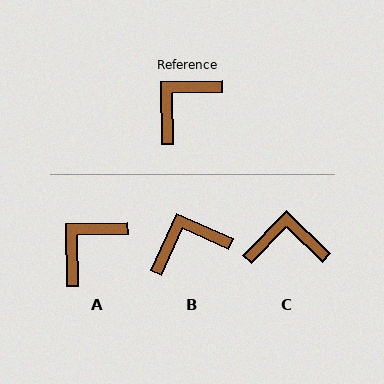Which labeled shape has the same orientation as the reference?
A.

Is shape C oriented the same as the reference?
No, it is off by about 46 degrees.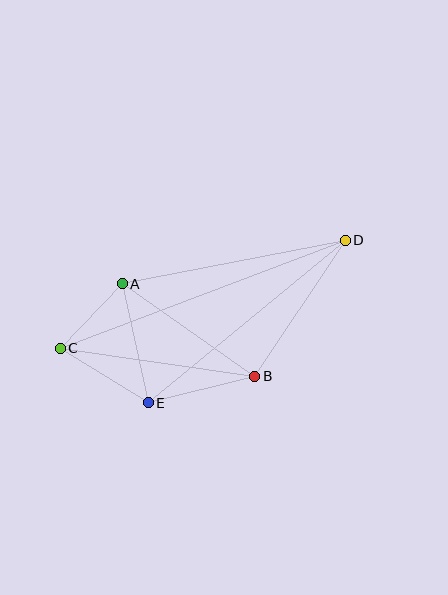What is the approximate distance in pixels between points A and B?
The distance between A and B is approximately 162 pixels.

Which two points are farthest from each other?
Points C and D are farthest from each other.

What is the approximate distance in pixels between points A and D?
The distance between A and D is approximately 227 pixels.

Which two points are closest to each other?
Points A and C are closest to each other.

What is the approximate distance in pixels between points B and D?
The distance between B and D is approximately 163 pixels.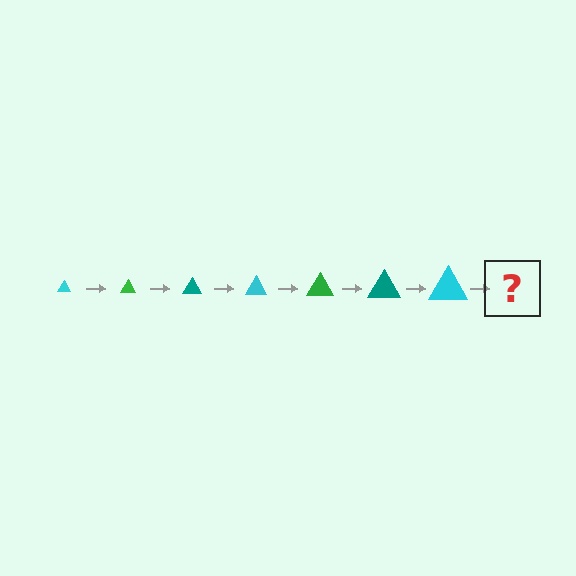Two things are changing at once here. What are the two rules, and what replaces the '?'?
The two rules are that the triangle grows larger each step and the color cycles through cyan, green, and teal. The '?' should be a green triangle, larger than the previous one.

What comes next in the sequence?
The next element should be a green triangle, larger than the previous one.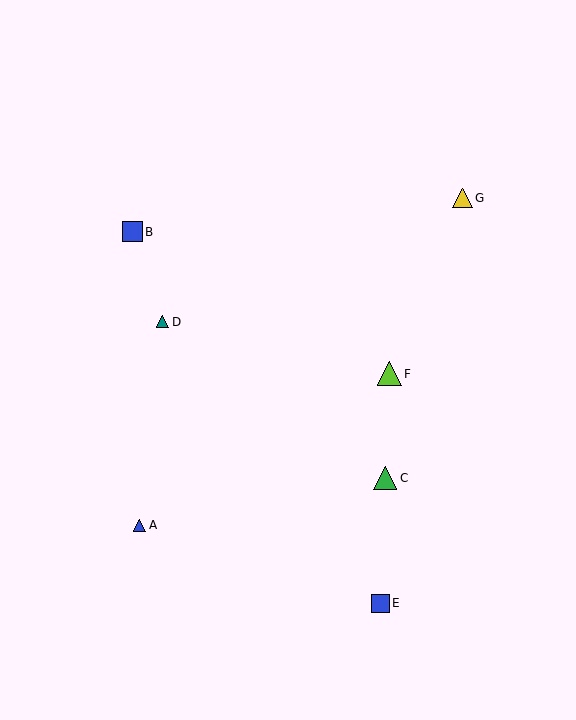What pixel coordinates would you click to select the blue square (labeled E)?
Click at (380, 603) to select the blue square E.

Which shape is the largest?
The lime triangle (labeled F) is the largest.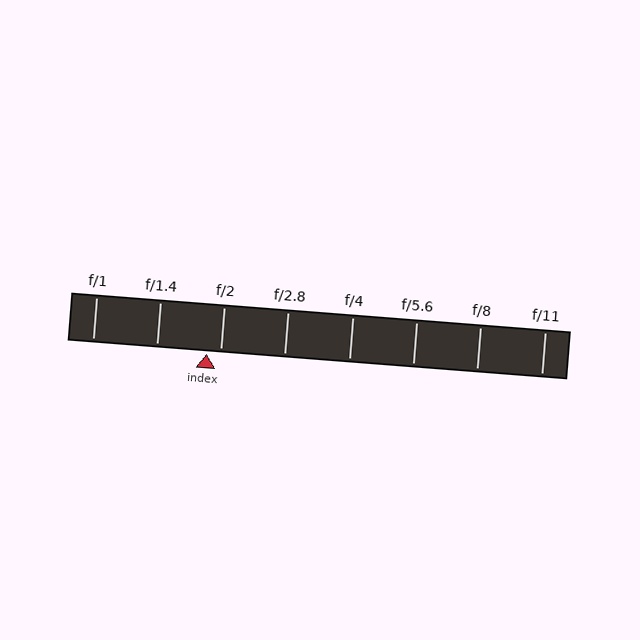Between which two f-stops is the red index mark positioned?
The index mark is between f/1.4 and f/2.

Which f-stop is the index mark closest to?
The index mark is closest to f/2.